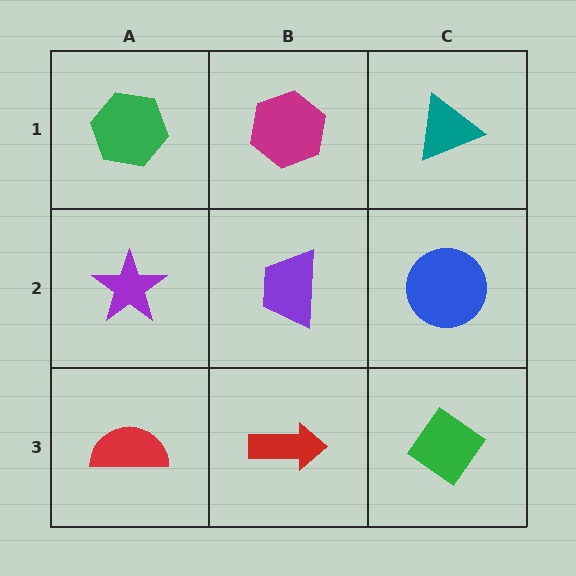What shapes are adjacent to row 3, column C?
A blue circle (row 2, column C), a red arrow (row 3, column B).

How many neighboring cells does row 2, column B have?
4.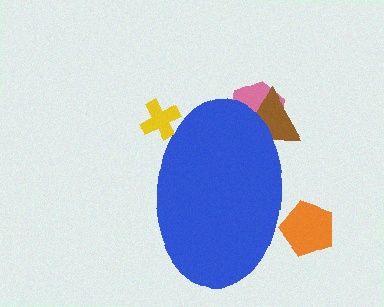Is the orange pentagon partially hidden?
Yes, the orange pentagon is partially hidden behind the blue ellipse.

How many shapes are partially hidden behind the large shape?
4 shapes are partially hidden.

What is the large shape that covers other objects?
A blue ellipse.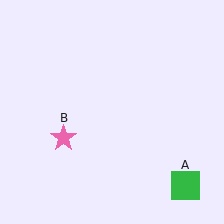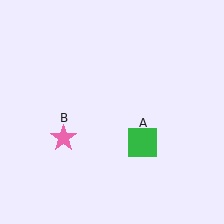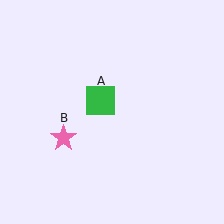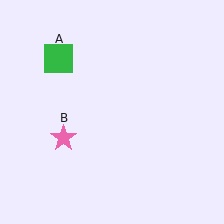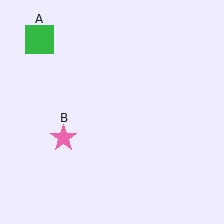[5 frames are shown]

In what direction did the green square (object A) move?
The green square (object A) moved up and to the left.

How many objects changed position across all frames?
1 object changed position: green square (object A).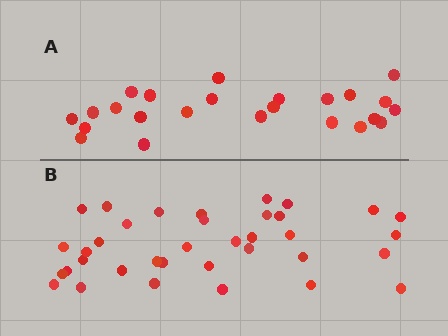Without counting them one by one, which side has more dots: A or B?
Region B (the bottom region) has more dots.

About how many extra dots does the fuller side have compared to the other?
Region B has roughly 12 or so more dots than region A.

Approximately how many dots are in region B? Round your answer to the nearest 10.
About 40 dots. (The exact count is 36, which rounds to 40.)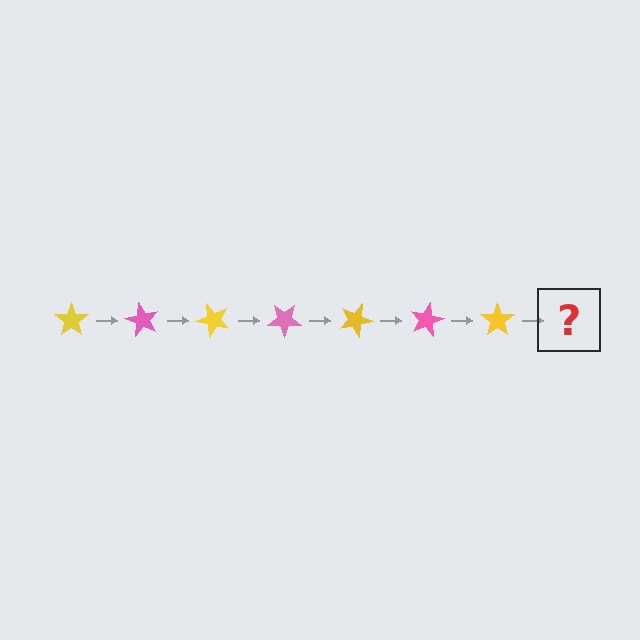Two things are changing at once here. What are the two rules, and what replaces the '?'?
The two rules are that it rotates 60 degrees each step and the color cycles through yellow and pink. The '?' should be a pink star, rotated 420 degrees from the start.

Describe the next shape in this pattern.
It should be a pink star, rotated 420 degrees from the start.